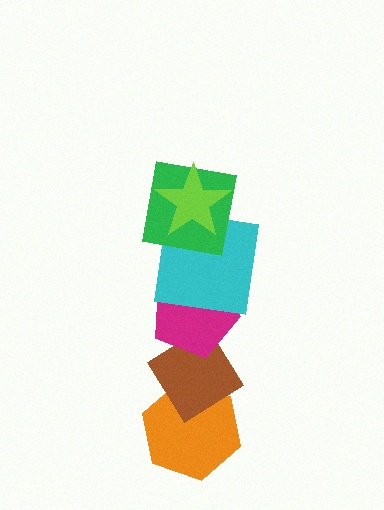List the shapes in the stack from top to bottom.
From top to bottom: the lime star, the green square, the cyan square, the magenta pentagon, the brown diamond, the orange hexagon.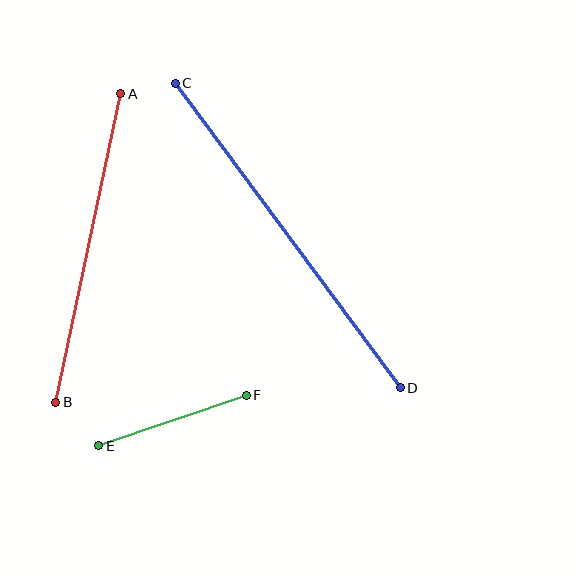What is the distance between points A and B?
The distance is approximately 315 pixels.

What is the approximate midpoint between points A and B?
The midpoint is at approximately (88, 248) pixels.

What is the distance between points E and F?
The distance is approximately 156 pixels.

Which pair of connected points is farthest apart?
Points C and D are farthest apart.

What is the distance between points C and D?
The distance is approximately 379 pixels.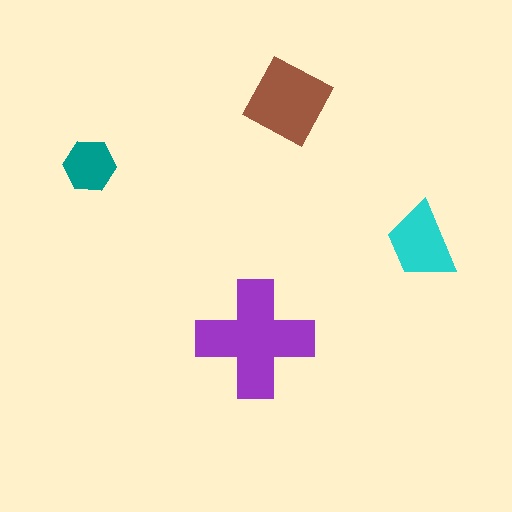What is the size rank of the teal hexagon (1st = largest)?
4th.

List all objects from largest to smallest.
The purple cross, the brown square, the cyan trapezoid, the teal hexagon.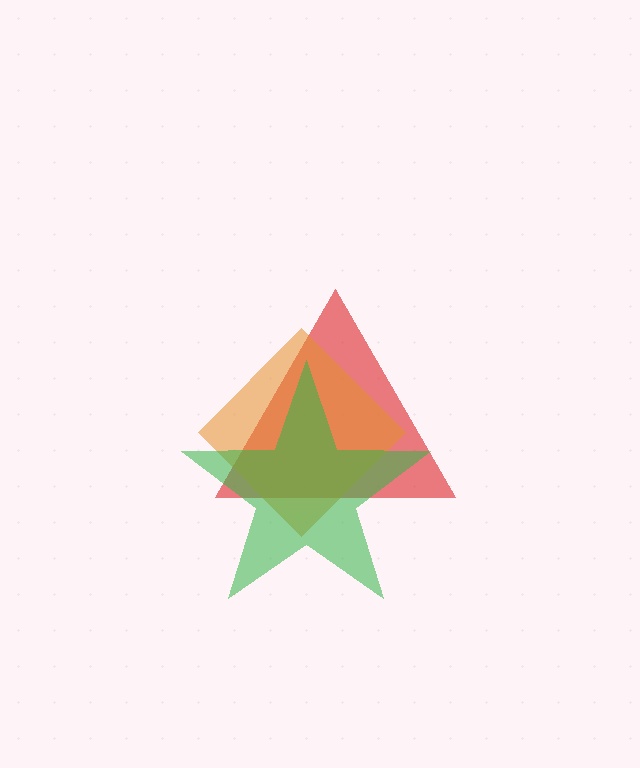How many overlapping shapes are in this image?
There are 3 overlapping shapes in the image.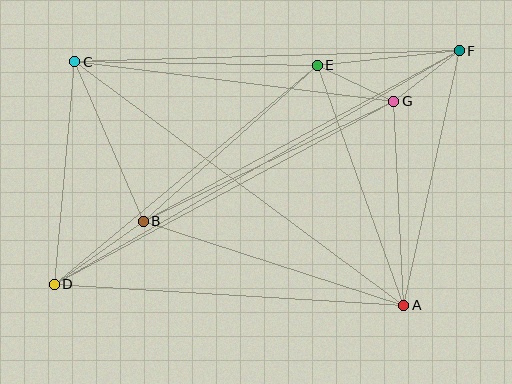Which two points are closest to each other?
Points F and G are closest to each other.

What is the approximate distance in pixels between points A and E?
The distance between A and E is approximately 255 pixels.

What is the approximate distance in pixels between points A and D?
The distance between A and D is approximately 350 pixels.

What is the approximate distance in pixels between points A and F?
The distance between A and F is approximately 260 pixels.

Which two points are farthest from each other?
Points D and F are farthest from each other.